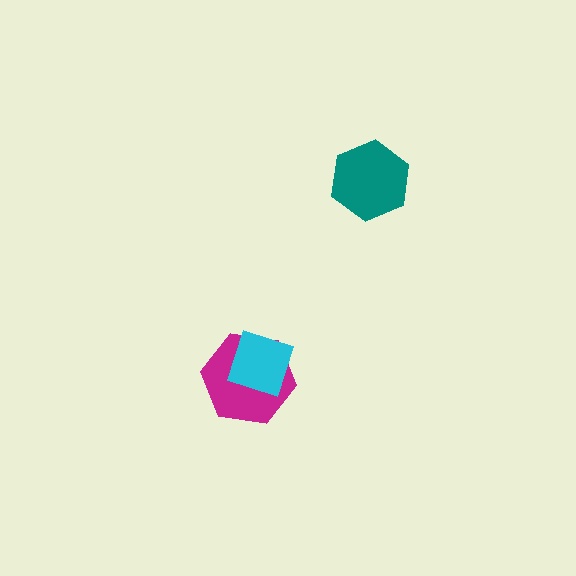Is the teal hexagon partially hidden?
No, no other shape covers it.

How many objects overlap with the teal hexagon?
0 objects overlap with the teal hexagon.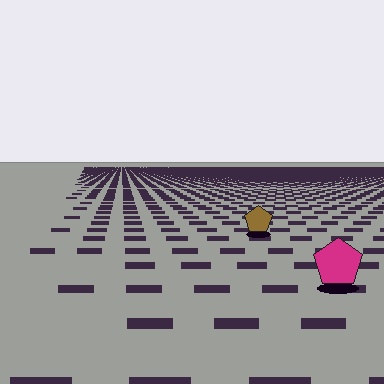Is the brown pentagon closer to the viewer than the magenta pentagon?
No. The magenta pentagon is closer — you can tell from the texture gradient: the ground texture is coarser near it.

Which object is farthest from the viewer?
The brown pentagon is farthest from the viewer. It appears smaller and the ground texture around it is denser.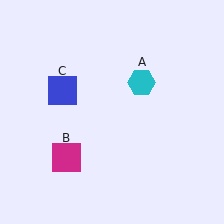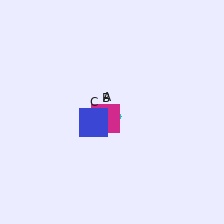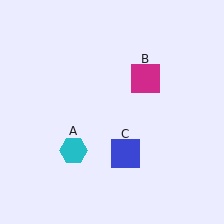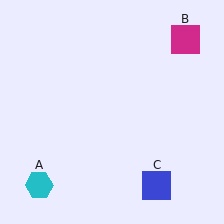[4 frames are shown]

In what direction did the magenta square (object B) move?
The magenta square (object B) moved up and to the right.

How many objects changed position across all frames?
3 objects changed position: cyan hexagon (object A), magenta square (object B), blue square (object C).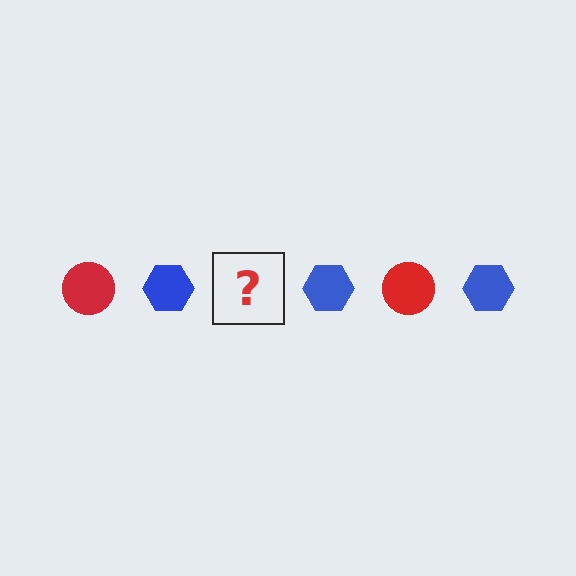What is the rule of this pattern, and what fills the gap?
The rule is that the pattern alternates between red circle and blue hexagon. The gap should be filled with a red circle.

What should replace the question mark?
The question mark should be replaced with a red circle.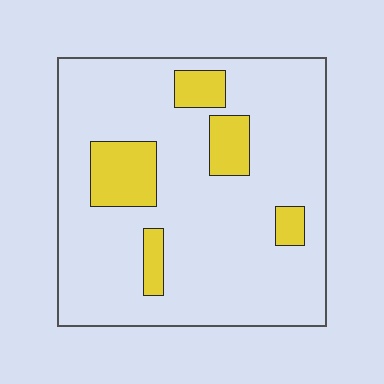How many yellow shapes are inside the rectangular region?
5.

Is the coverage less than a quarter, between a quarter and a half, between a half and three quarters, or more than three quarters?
Less than a quarter.